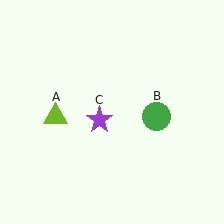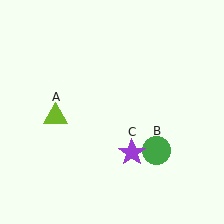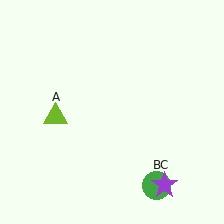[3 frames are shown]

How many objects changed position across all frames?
2 objects changed position: green circle (object B), purple star (object C).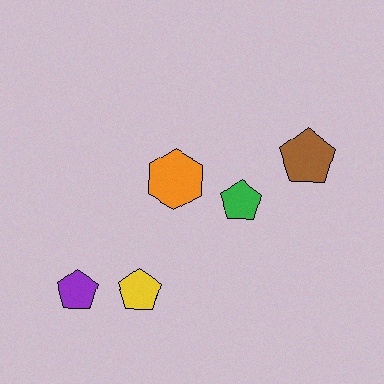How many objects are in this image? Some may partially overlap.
There are 5 objects.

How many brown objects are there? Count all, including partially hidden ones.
There is 1 brown object.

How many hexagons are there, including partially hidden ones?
There is 1 hexagon.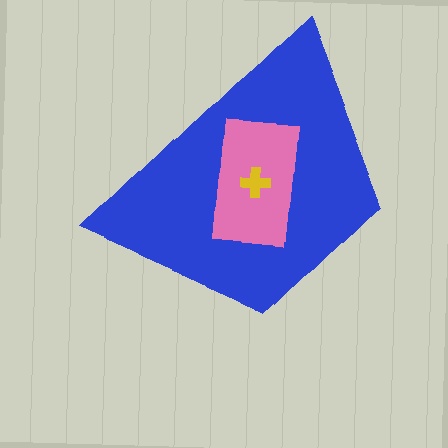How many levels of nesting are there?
3.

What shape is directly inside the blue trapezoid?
The pink rectangle.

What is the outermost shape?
The blue trapezoid.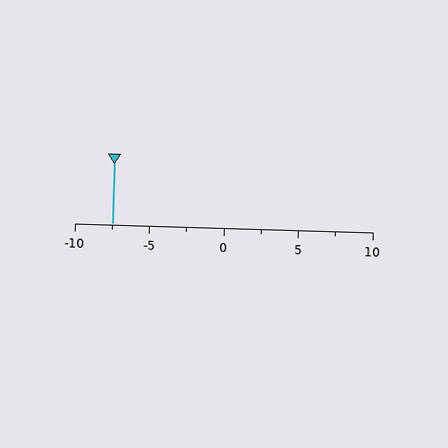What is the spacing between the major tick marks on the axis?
The major ticks are spaced 5 apart.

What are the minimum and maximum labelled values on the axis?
The axis runs from -10 to 10.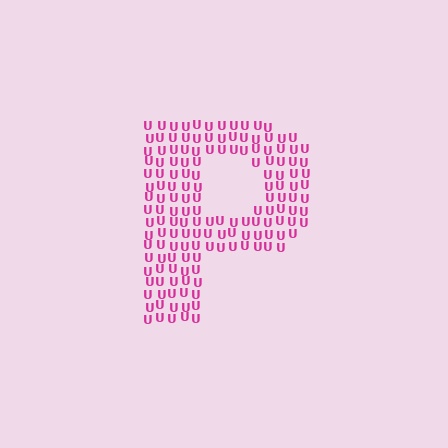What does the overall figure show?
The overall figure shows the letter P.